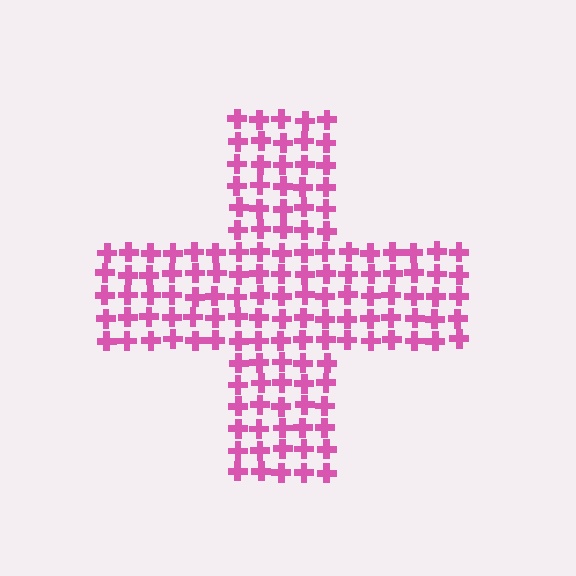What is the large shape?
The large shape is a cross.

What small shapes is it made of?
It is made of small crosses.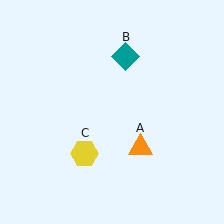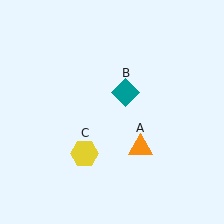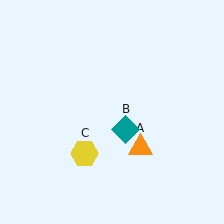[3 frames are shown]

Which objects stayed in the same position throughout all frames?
Orange triangle (object A) and yellow hexagon (object C) remained stationary.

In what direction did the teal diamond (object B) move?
The teal diamond (object B) moved down.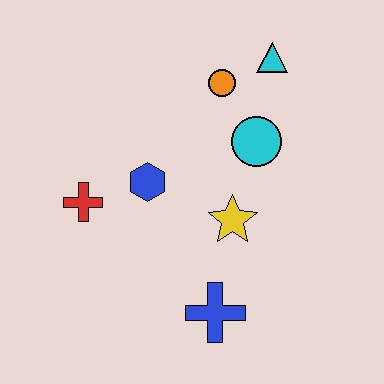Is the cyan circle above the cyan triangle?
No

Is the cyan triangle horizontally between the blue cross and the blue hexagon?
No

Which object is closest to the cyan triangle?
The orange circle is closest to the cyan triangle.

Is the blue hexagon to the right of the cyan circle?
No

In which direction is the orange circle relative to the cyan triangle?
The orange circle is to the left of the cyan triangle.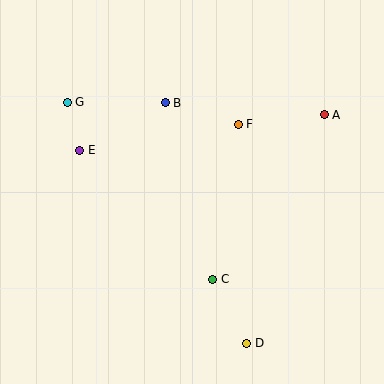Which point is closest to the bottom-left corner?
Point C is closest to the bottom-left corner.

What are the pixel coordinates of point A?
Point A is at (324, 115).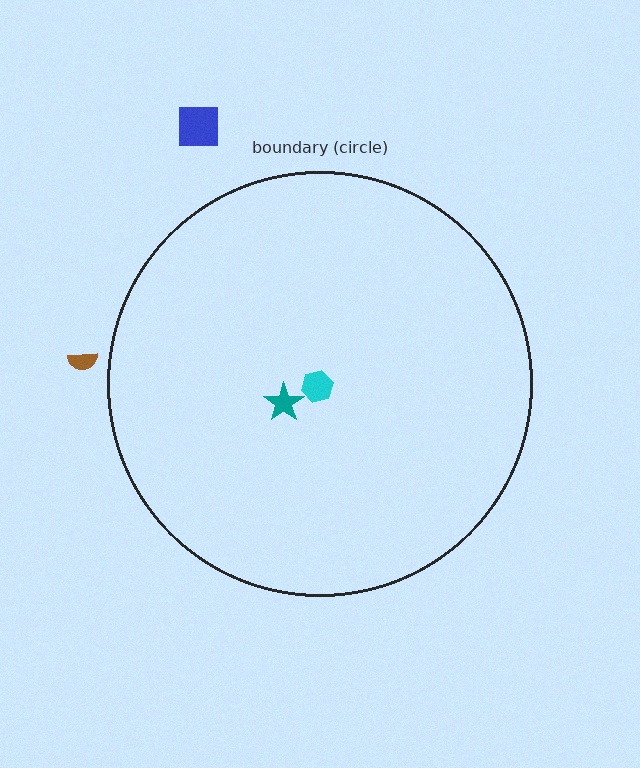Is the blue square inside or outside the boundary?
Outside.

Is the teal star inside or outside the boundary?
Inside.